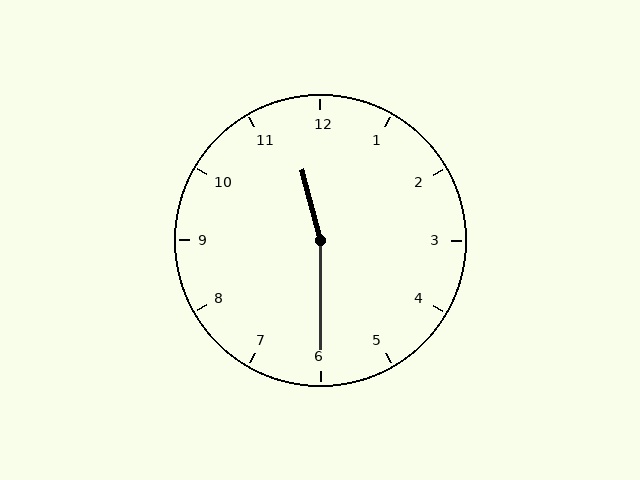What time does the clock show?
11:30.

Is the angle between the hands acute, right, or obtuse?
It is obtuse.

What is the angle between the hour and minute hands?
Approximately 165 degrees.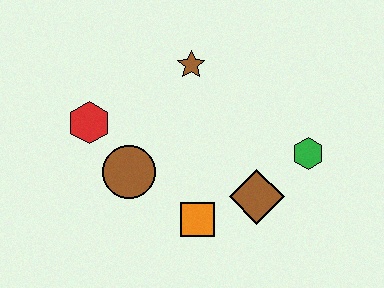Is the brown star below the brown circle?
No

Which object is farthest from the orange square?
The brown star is farthest from the orange square.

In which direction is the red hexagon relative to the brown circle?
The red hexagon is above the brown circle.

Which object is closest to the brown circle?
The red hexagon is closest to the brown circle.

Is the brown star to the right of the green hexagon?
No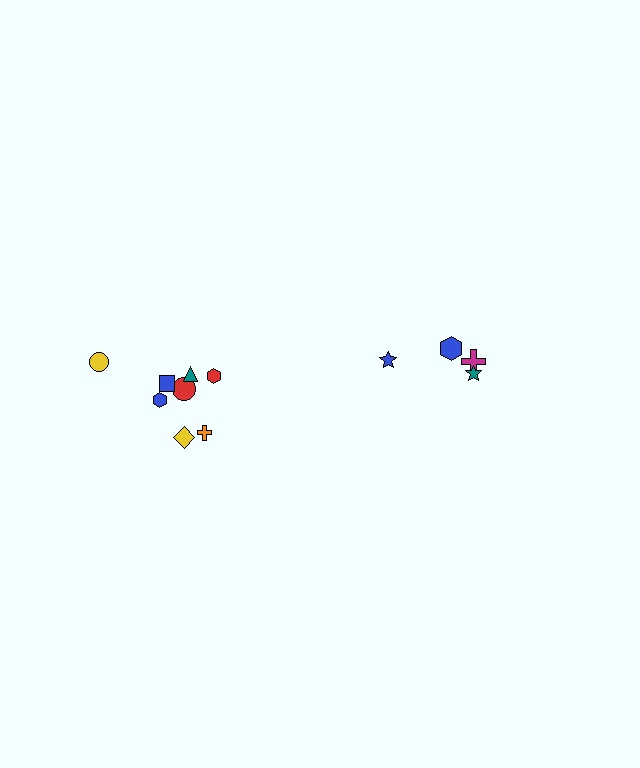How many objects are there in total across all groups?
There are 12 objects.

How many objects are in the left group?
There are 8 objects.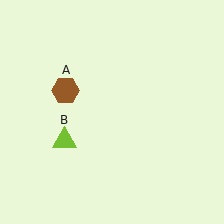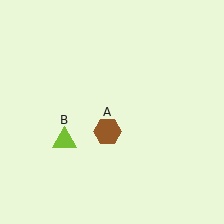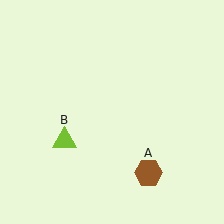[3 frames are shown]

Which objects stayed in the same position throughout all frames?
Lime triangle (object B) remained stationary.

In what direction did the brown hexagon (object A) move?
The brown hexagon (object A) moved down and to the right.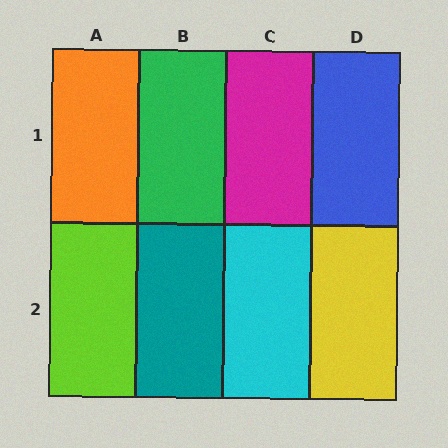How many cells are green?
1 cell is green.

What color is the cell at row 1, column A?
Orange.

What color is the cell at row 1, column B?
Green.